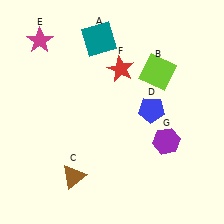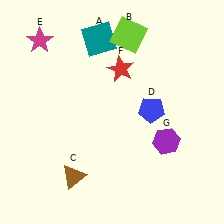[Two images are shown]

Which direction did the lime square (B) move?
The lime square (B) moved up.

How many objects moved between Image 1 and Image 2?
1 object moved between the two images.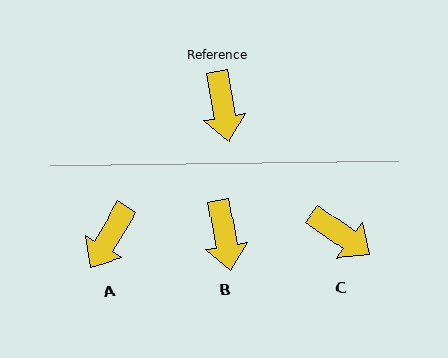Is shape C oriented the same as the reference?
No, it is off by about 45 degrees.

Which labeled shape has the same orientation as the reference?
B.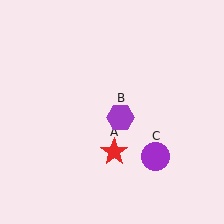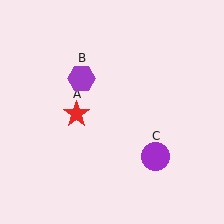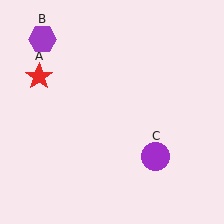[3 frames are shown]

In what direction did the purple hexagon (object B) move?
The purple hexagon (object B) moved up and to the left.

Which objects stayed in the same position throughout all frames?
Purple circle (object C) remained stationary.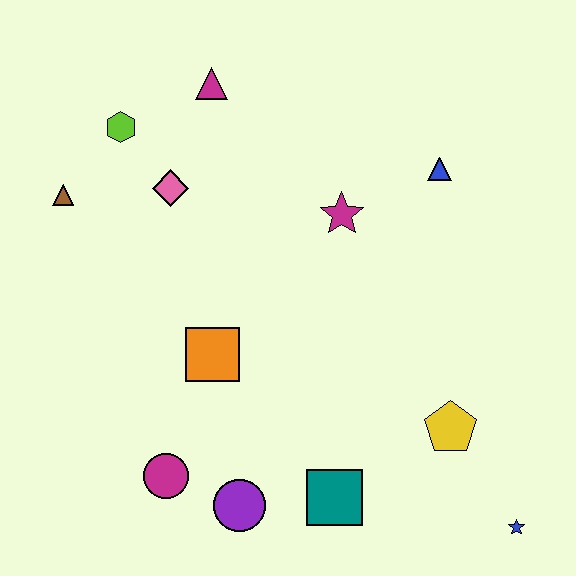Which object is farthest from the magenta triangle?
The blue star is farthest from the magenta triangle.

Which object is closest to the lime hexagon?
The pink diamond is closest to the lime hexagon.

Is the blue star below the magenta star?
Yes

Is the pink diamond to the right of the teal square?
No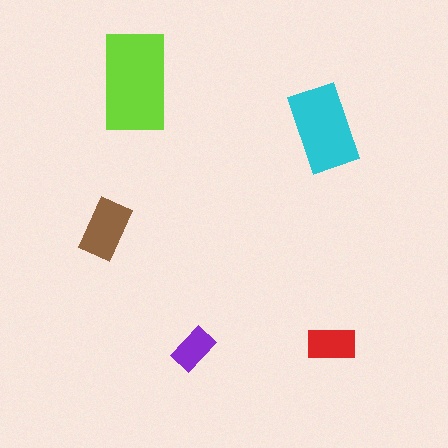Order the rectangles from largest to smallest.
the lime one, the cyan one, the brown one, the red one, the purple one.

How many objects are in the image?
There are 5 objects in the image.